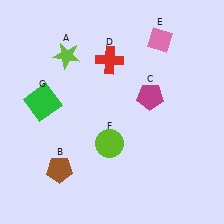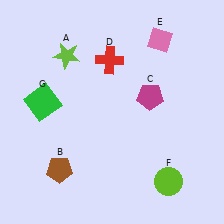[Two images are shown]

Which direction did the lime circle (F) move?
The lime circle (F) moved right.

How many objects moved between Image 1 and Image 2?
1 object moved between the two images.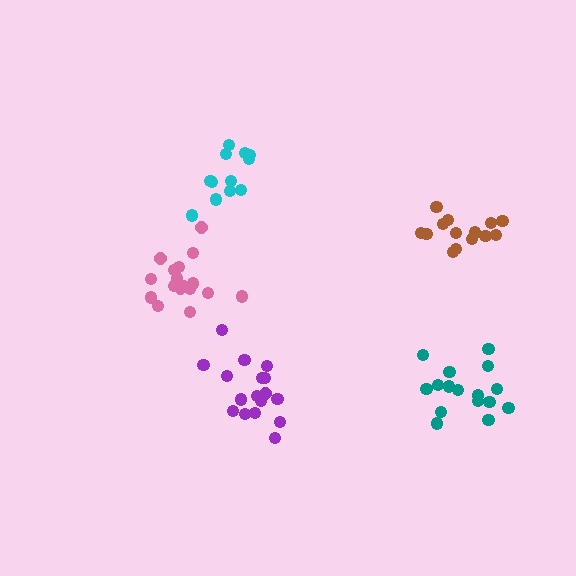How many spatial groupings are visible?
There are 5 spatial groupings.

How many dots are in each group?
Group 1: 17 dots, Group 2: 15 dots, Group 3: 18 dots, Group 4: 13 dots, Group 5: 16 dots (79 total).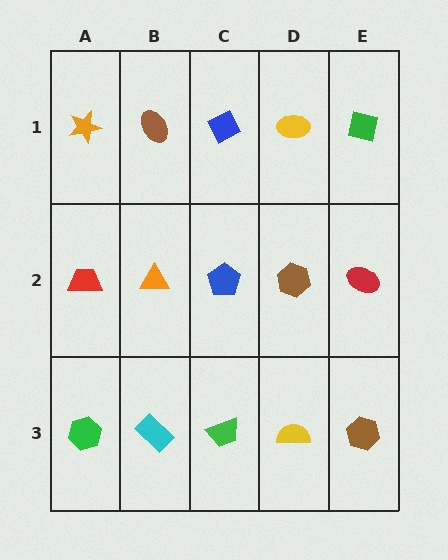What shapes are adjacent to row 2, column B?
A brown ellipse (row 1, column B), a cyan rectangle (row 3, column B), a red trapezoid (row 2, column A), a blue pentagon (row 2, column C).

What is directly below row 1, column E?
A red ellipse.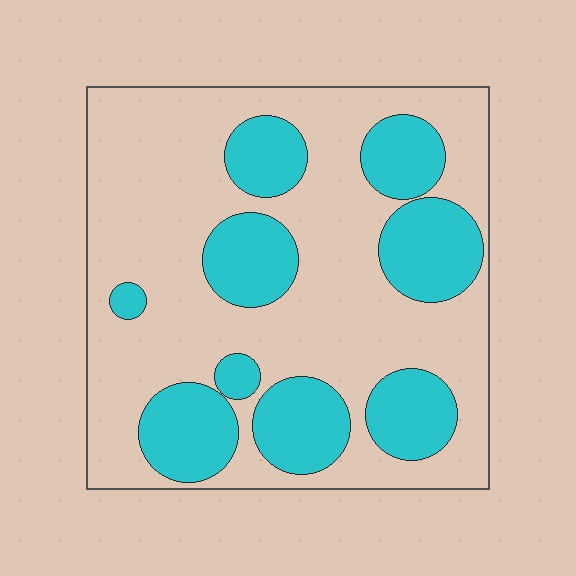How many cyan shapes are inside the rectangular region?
9.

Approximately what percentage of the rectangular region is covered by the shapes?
Approximately 30%.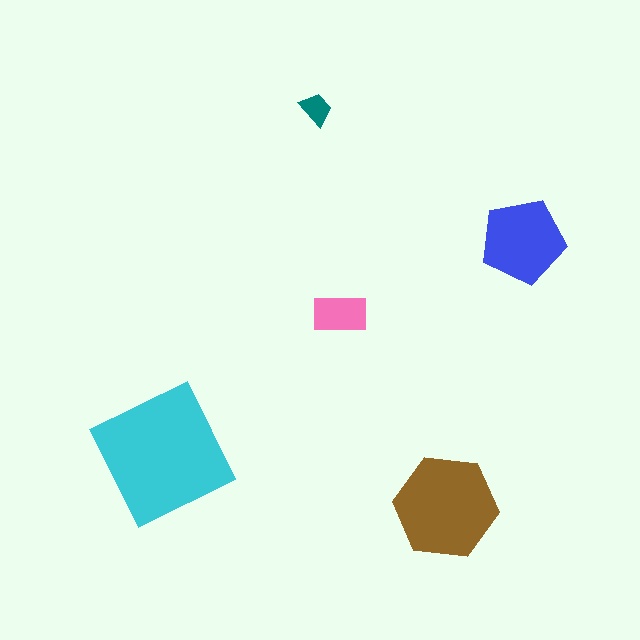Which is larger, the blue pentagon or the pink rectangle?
The blue pentagon.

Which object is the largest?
The cyan square.